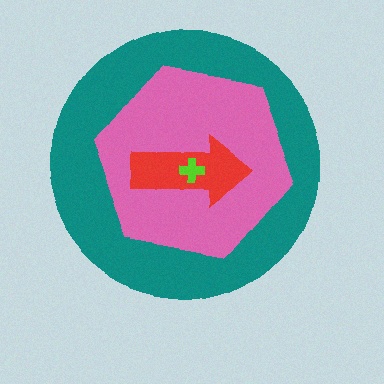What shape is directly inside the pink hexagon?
The red arrow.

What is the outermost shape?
The teal circle.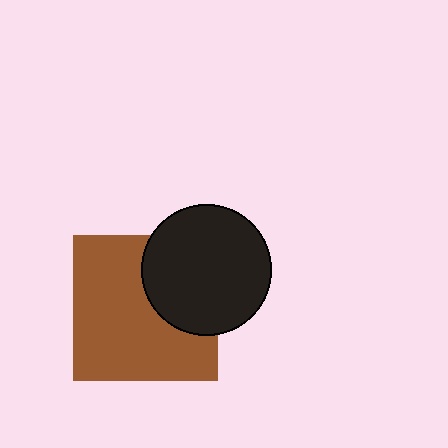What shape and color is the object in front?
The object in front is a black circle.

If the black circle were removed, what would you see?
You would see the complete brown square.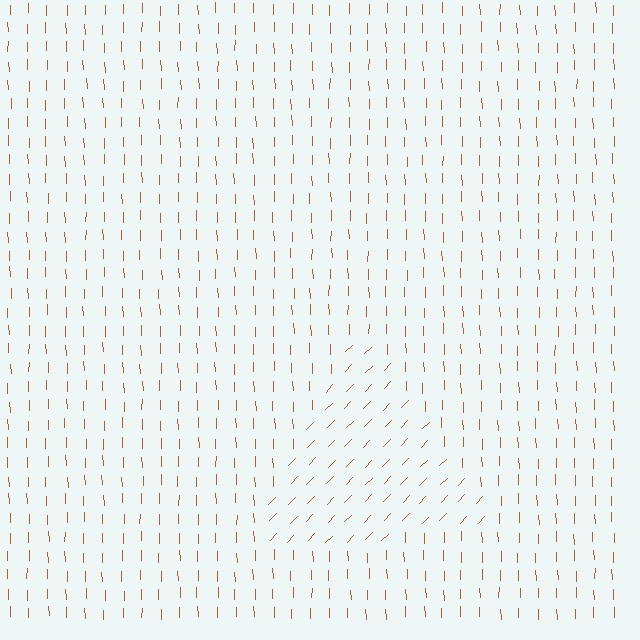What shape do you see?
I see a triangle.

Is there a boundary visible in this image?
Yes, there is a texture boundary formed by a change in line orientation.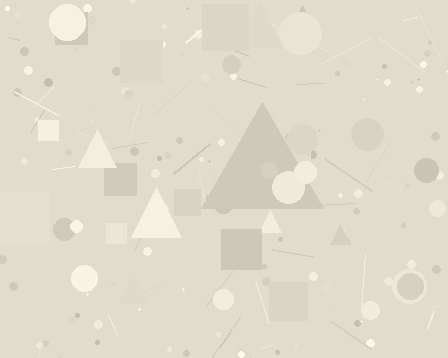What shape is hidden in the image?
A triangle is hidden in the image.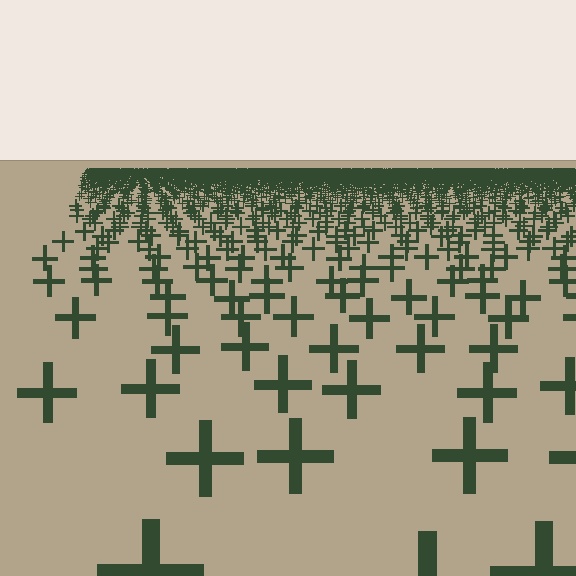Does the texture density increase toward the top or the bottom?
Density increases toward the top.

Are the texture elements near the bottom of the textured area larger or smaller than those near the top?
Larger. Near the bottom, elements are closer to the viewer and appear at a bigger on-screen size.